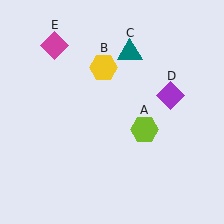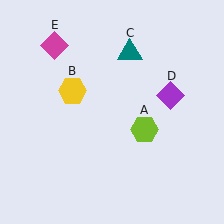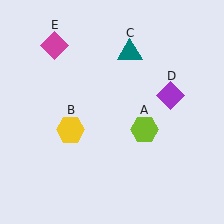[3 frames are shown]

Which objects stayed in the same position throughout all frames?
Lime hexagon (object A) and teal triangle (object C) and purple diamond (object D) and magenta diamond (object E) remained stationary.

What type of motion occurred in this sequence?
The yellow hexagon (object B) rotated counterclockwise around the center of the scene.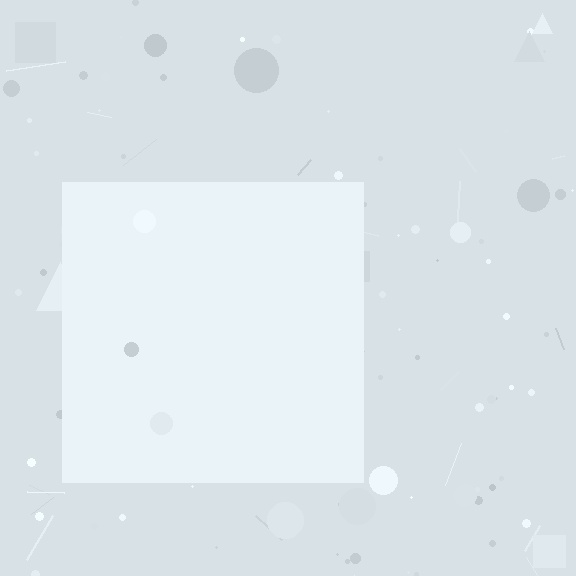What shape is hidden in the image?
A square is hidden in the image.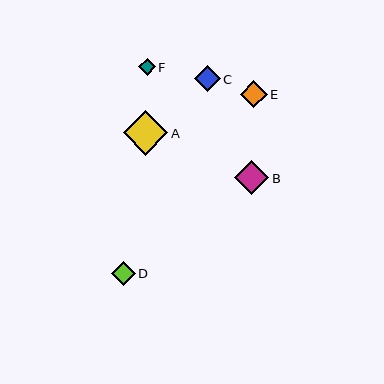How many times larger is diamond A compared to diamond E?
Diamond A is approximately 1.7 times the size of diamond E.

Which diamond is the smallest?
Diamond F is the smallest with a size of approximately 17 pixels.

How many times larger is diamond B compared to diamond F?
Diamond B is approximately 2.1 times the size of diamond F.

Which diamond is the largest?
Diamond A is the largest with a size of approximately 45 pixels.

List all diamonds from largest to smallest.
From largest to smallest: A, B, E, C, D, F.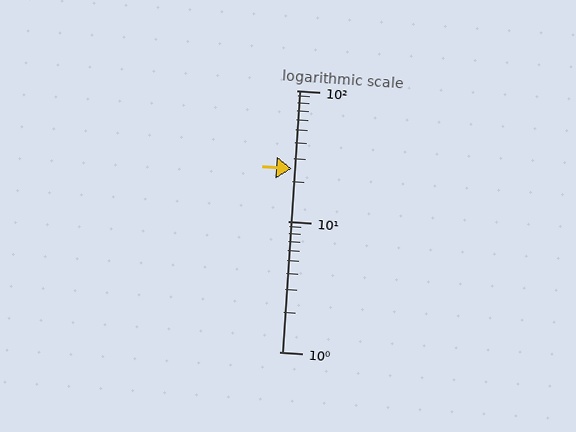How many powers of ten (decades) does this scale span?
The scale spans 2 decades, from 1 to 100.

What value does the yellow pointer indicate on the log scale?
The pointer indicates approximately 25.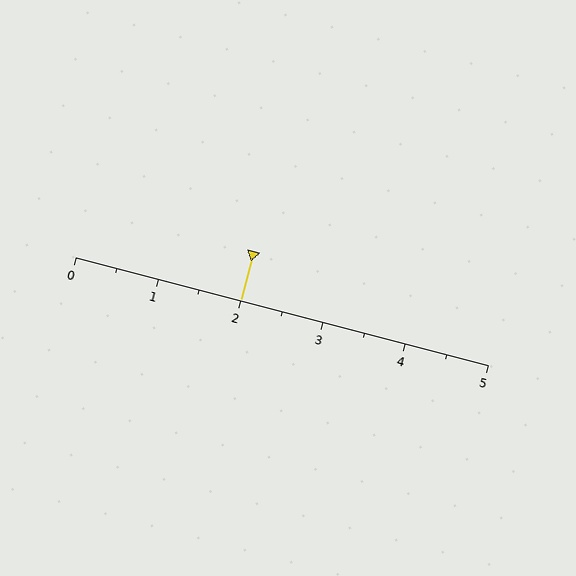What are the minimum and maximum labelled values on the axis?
The axis runs from 0 to 5.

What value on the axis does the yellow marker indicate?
The marker indicates approximately 2.